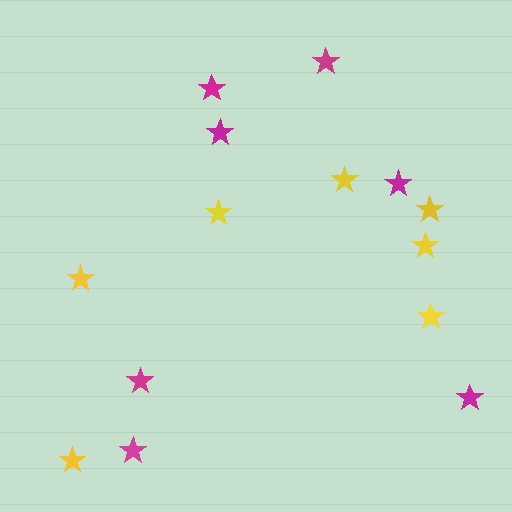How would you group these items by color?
There are 2 groups: one group of magenta stars (7) and one group of yellow stars (7).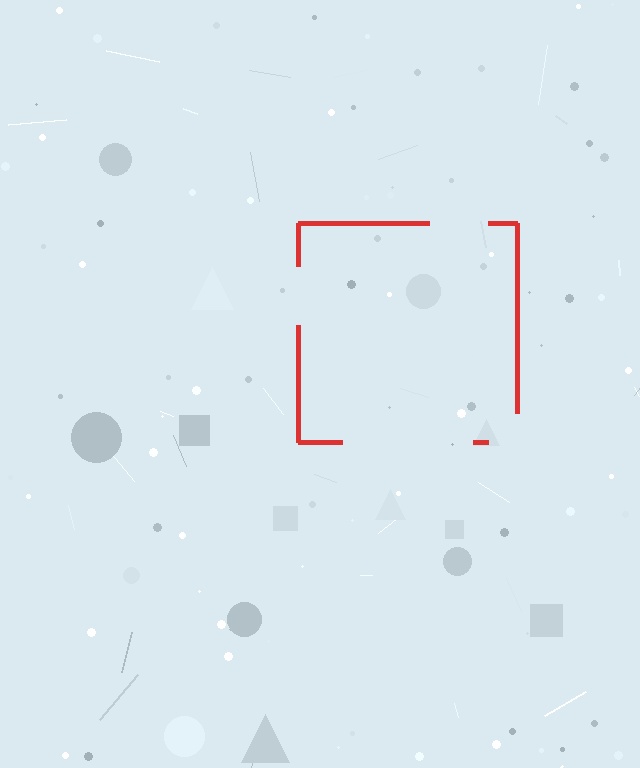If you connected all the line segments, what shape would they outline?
They would outline a square.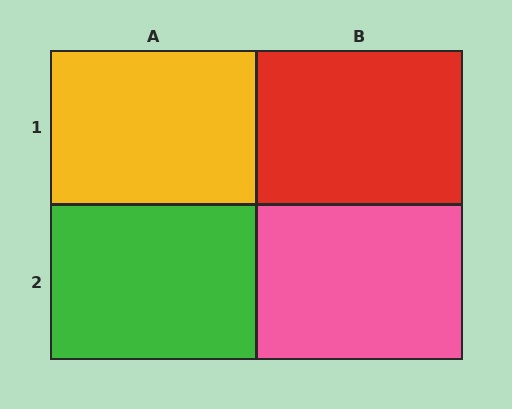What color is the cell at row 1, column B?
Red.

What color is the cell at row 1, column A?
Yellow.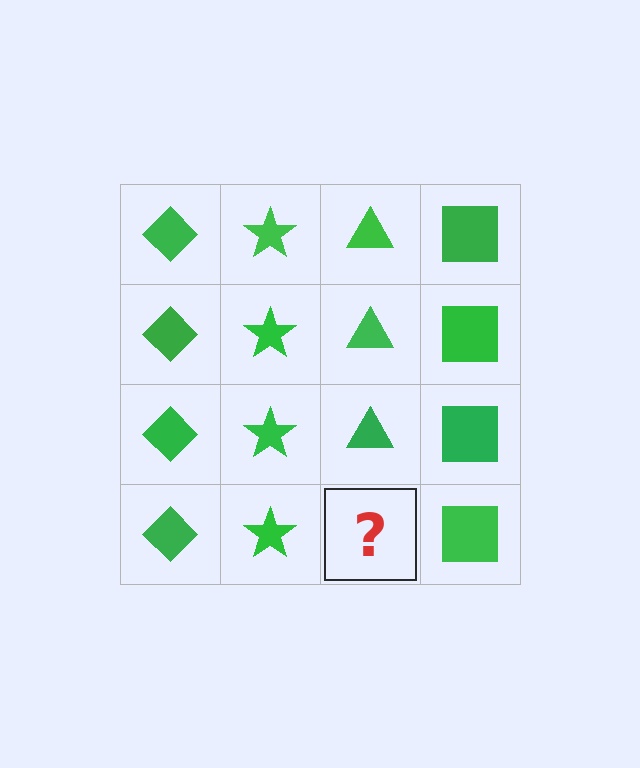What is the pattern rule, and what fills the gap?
The rule is that each column has a consistent shape. The gap should be filled with a green triangle.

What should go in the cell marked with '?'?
The missing cell should contain a green triangle.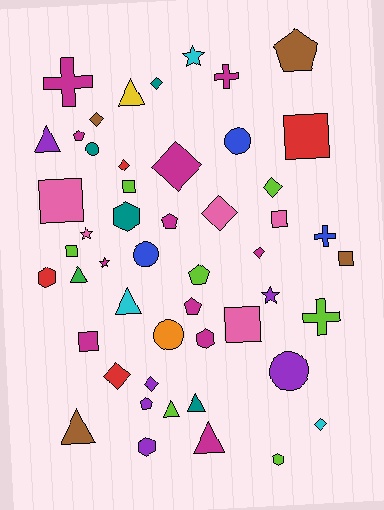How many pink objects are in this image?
There are 5 pink objects.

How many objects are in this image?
There are 50 objects.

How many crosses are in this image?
There are 4 crosses.